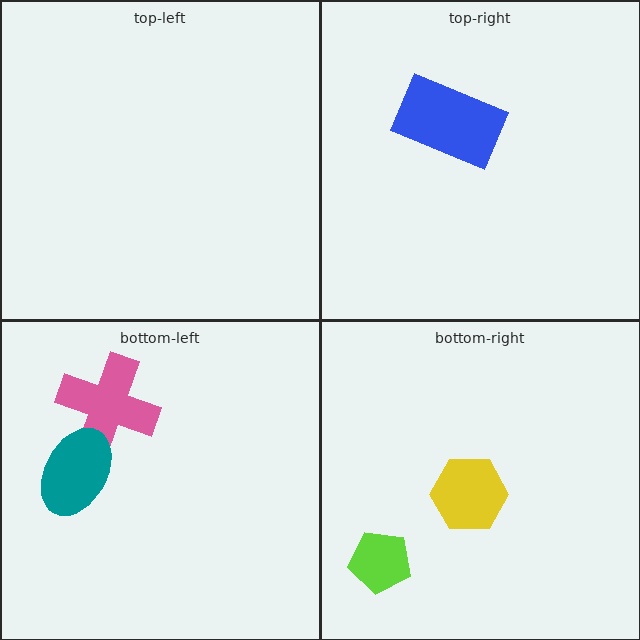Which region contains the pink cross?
The bottom-left region.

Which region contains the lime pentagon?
The bottom-right region.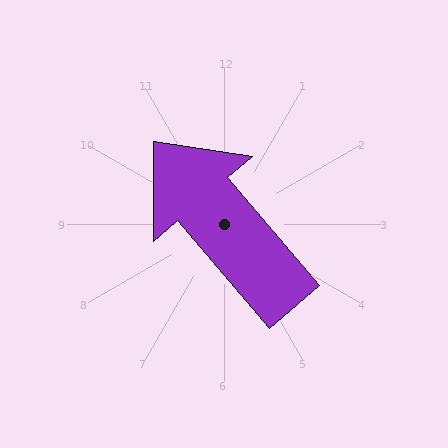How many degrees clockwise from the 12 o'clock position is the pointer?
Approximately 320 degrees.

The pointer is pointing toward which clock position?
Roughly 11 o'clock.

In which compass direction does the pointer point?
Northwest.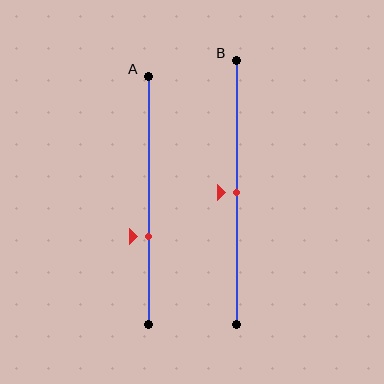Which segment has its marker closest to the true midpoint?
Segment B has its marker closest to the true midpoint.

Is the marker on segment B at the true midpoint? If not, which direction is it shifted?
Yes, the marker on segment B is at the true midpoint.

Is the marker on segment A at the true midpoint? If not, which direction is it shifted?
No, the marker on segment A is shifted downward by about 15% of the segment length.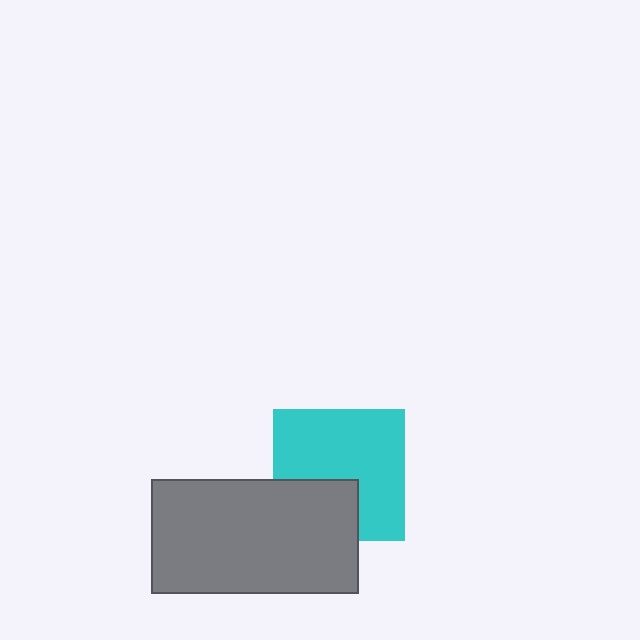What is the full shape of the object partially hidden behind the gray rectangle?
The partially hidden object is a cyan square.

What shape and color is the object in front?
The object in front is a gray rectangle.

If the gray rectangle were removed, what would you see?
You would see the complete cyan square.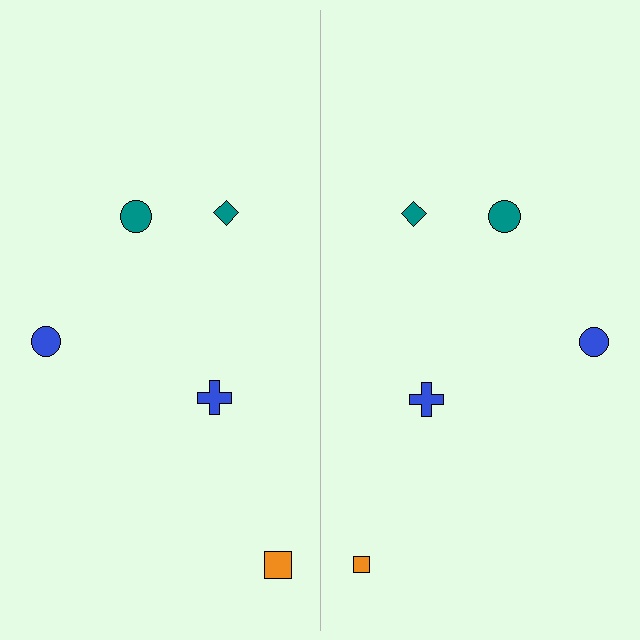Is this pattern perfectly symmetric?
No, the pattern is not perfectly symmetric. The orange square on the right side has a different size than its mirror counterpart.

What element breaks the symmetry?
The orange square on the right side has a different size than its mirror counterpart.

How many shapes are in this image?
There are 10 shapes in this image.